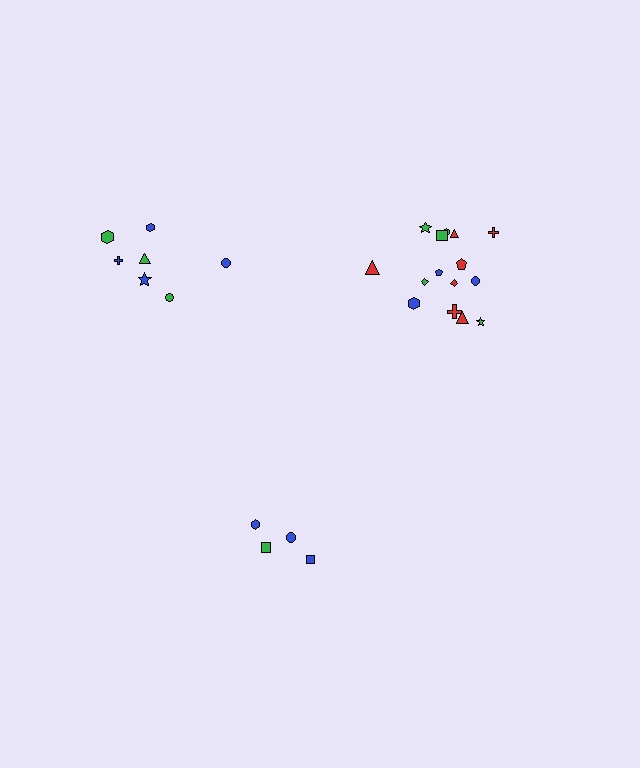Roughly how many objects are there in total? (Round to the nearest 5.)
Roughly 25 objects in total.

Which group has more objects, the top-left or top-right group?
The top-right group.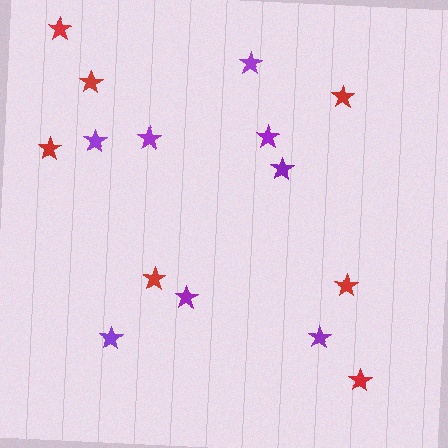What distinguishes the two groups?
There are 2 groups: one group of red stars (7) and one group of purple stars (8).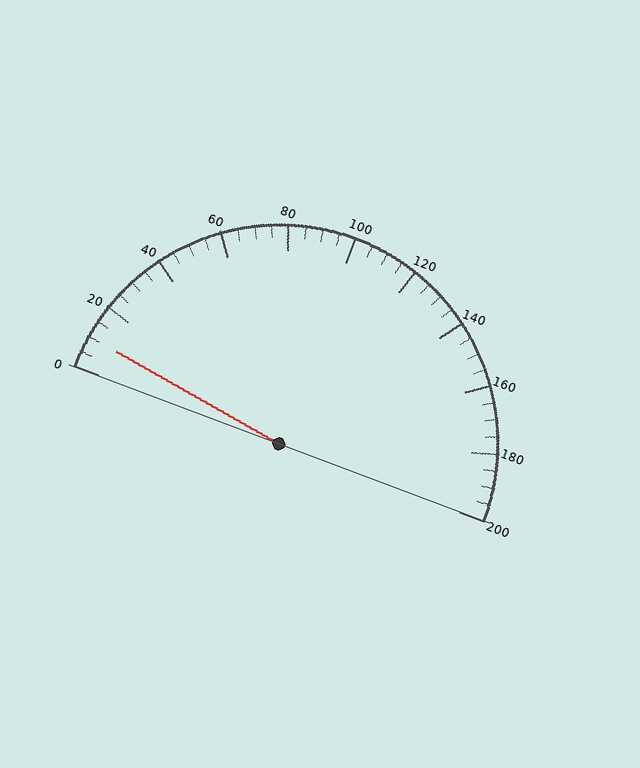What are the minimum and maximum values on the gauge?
The gauge ranges from 0 to 200.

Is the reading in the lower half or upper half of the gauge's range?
The reading is in the lower half of the range (0 to 200).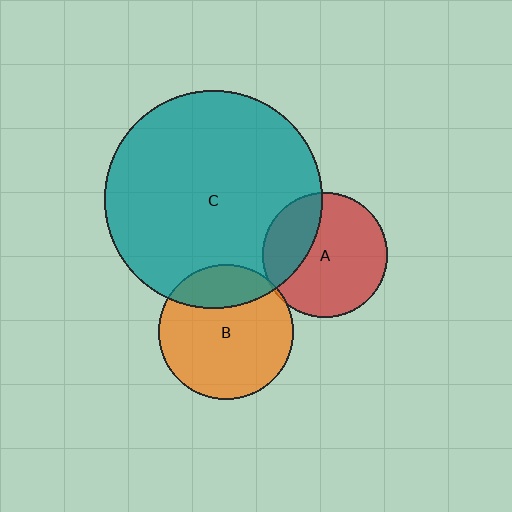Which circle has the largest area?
Circle C (teal).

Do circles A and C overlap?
Yes.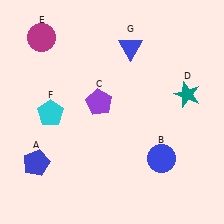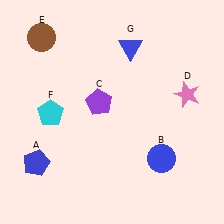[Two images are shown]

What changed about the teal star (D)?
In Image 1, D is teal. In Image 2, it changed to pink.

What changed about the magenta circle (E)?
In Image 1, E is magenta. In Image 2, it changed to brown.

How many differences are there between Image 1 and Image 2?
There are 2 differences between the two images.